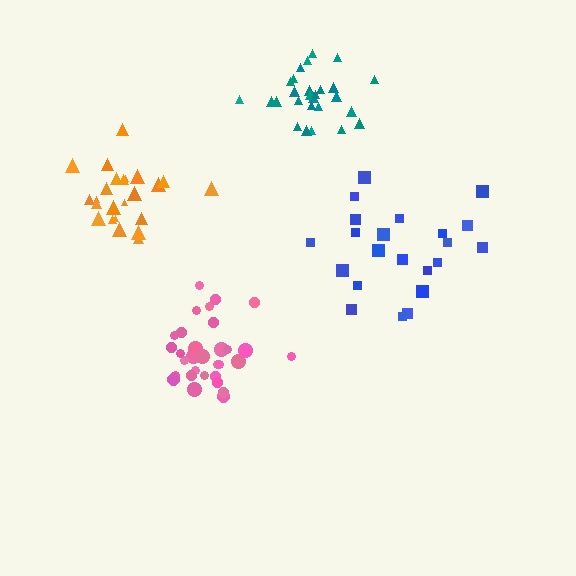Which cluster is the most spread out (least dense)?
Blue.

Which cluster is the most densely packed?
Pink.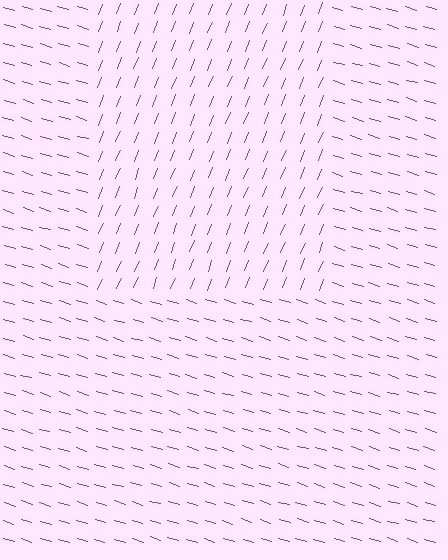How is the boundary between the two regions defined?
The boundary is defined purely by a change in line orientation (approximately 85 degrees difference). All lines are the same color and thickness.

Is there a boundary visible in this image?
Yes, there is a texture boundary formed by a change in line orientation.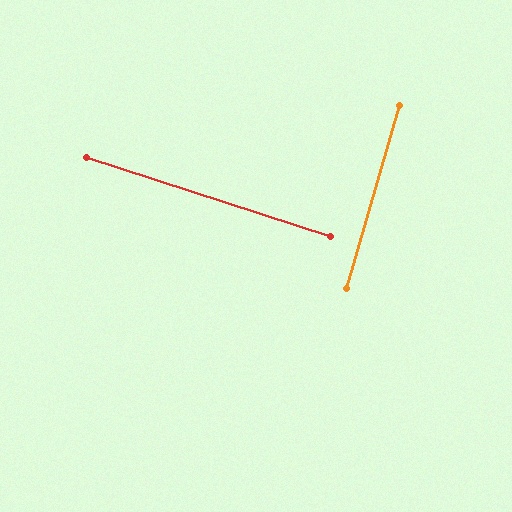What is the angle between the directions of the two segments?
Approximately 88 degrees.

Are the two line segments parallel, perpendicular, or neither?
Perpendicular — they meet at approximately 88°.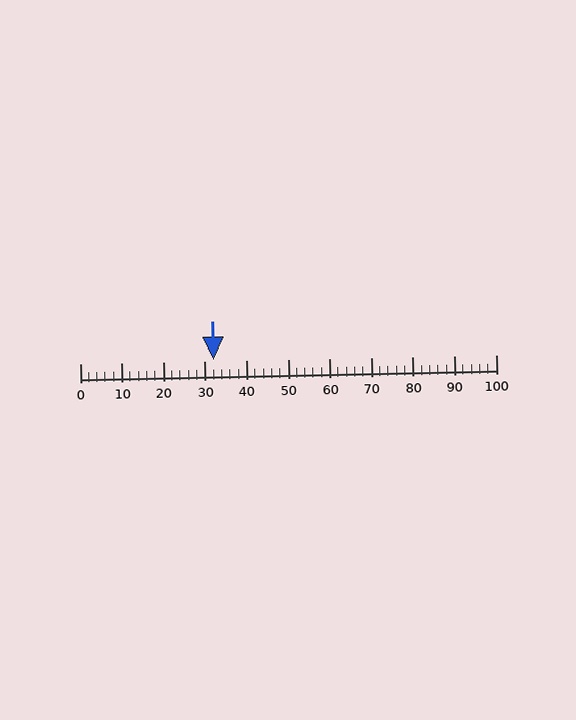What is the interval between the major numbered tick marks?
The major tick marks are spaced 10 units apart.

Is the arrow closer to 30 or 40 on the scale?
The arrow is closer to 30.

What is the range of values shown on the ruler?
The ruler shows values from 0 to 100.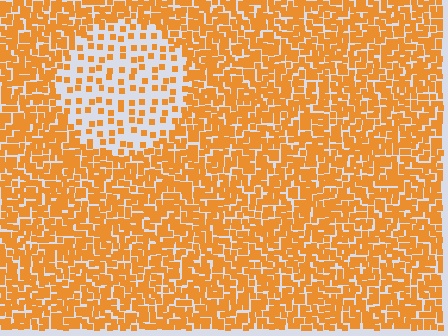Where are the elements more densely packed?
The elements are more densely packed outside the circle boundary.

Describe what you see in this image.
The image contains small orange elements arranged at two different densities. A circle-shaped region is visible where the elements are less densely packed than the surrounding area.